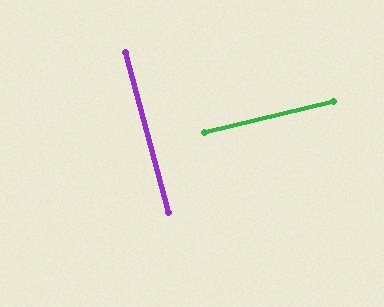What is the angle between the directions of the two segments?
Approximately 89 degrees.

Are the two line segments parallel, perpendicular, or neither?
Perpendicular — they meet at approximately 89°.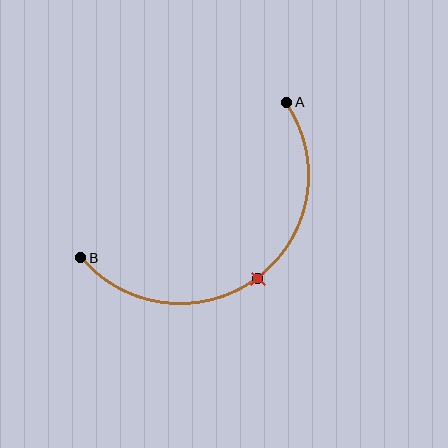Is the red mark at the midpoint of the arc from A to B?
Yes. The red mark lies on the arc at equal arc-length from both A and B — it is the arc midpoint.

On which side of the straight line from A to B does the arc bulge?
The arc bulges below and to the right of the straight line connecting A and B.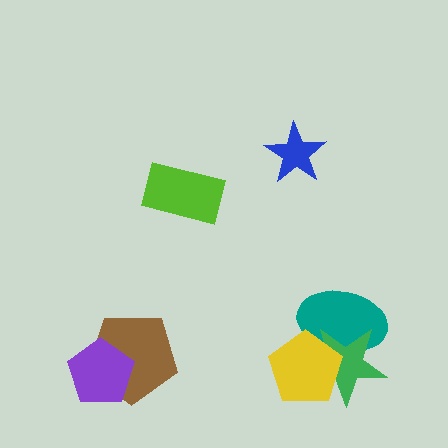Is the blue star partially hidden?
No, no other shape covers it.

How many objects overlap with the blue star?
0 objects overlap with the blue star.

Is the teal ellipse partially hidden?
Yes, it is partially covered by another shape.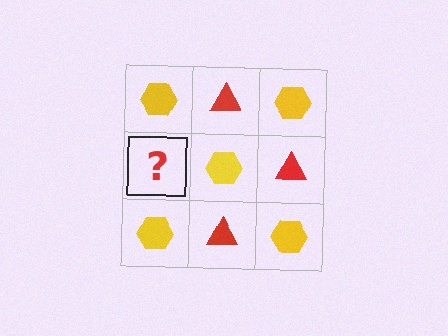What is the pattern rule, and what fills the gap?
The rule is that it alternates yellow hexagon and red triangle in a checkerboard pattern. The gap should be filled with a red triangle.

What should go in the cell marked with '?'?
The missing cell should contain a red triangle.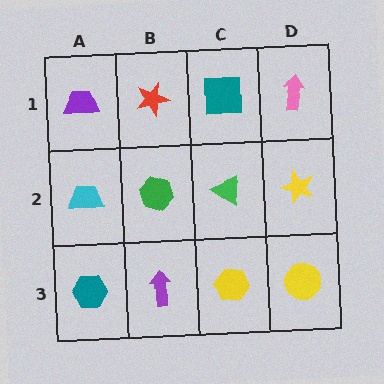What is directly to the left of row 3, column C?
A purple arrow.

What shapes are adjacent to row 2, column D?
A pink arrow (row 1, column D), a yellow circle (row 3, column D), a green triangle (row 2, column C).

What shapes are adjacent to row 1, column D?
A yellow star (row 2, column D), a teal square (row 1, column C).